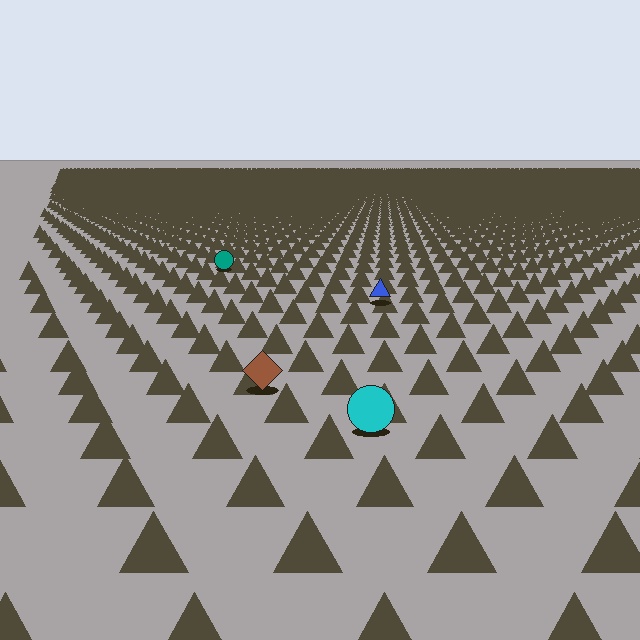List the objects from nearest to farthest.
From nearest to farthest: the cyan circle, the brown diamond, the blue triangle, the teal circle.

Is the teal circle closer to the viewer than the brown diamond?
No. The brown diamond is closer — you can tell from the texture gradient: the ground texture is coarser near it.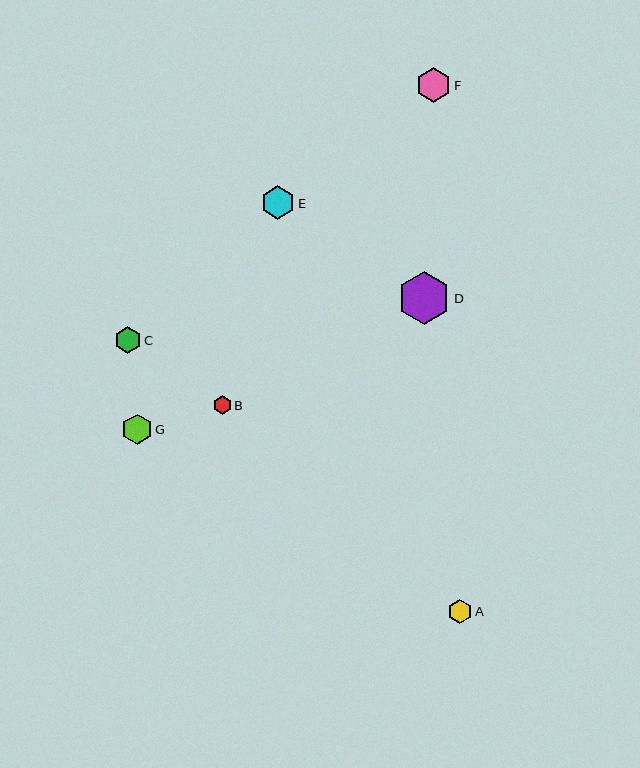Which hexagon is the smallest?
Hexagon B is the smallest with a size of approximately 18 pixels.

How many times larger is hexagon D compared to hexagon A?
Hexagon D is approximately 2.2 times the size of hexagon A.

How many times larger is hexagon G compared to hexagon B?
Hexagon G is approximately 1.7 times the size of hexagon B.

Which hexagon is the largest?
Hexagon D is the largest with a size of approximately 53 pixels.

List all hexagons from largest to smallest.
From largest to smallest: D, F, E, G, C, A, B.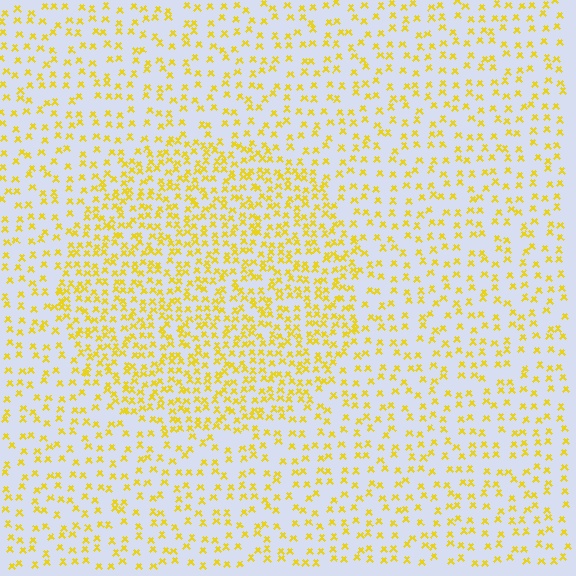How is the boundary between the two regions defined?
The boundary is defined by a change in element density (approximately 2.0x ratio). All elements are the same color, size, and shape.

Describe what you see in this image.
The image contains small yellow elements arranged at two different densities. A circle-shaped region is visible where the elements are more densely packed than the surrounding area.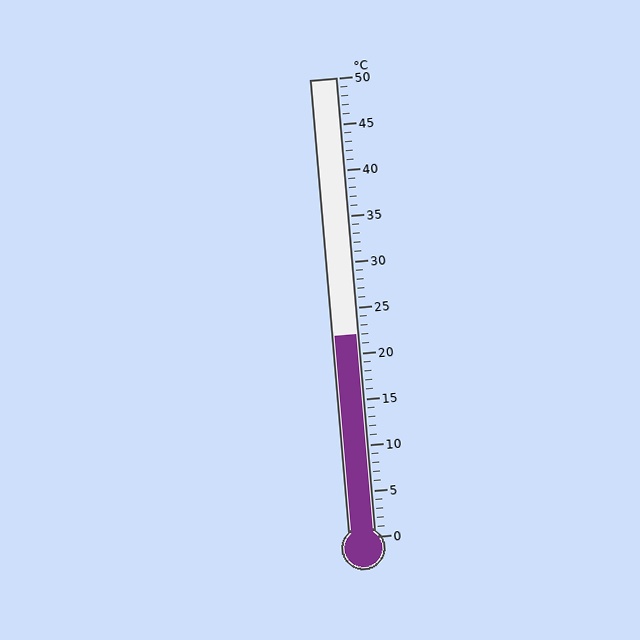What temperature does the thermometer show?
The thermometer shows approximately 22°C.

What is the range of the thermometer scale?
The thermometer scale ranges from 0°C to 50°C.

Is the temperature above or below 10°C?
The temperature is above 10°C.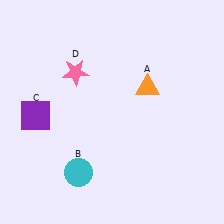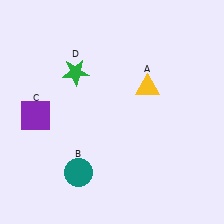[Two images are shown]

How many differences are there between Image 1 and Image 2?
There are 3 differences between the two images.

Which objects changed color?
A changed from orange to yellow. B changed from cyan to teal. D changed from pink to green.